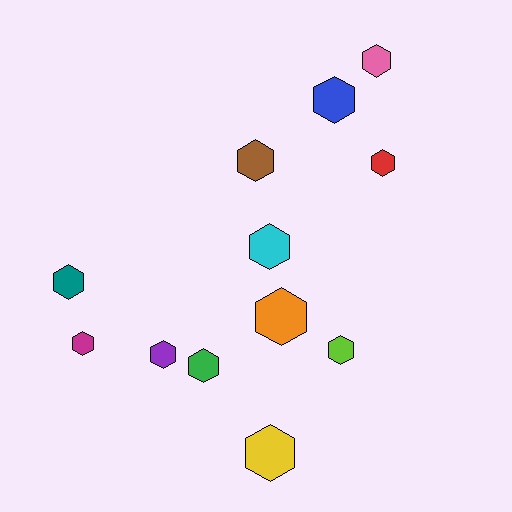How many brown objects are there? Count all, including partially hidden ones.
There is 1 brown object.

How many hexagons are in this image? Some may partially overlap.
There are 12 hexagons.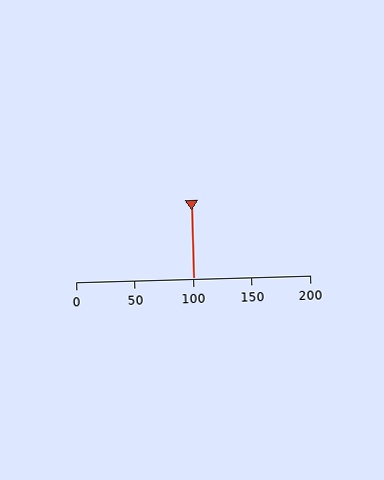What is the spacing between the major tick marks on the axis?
The major ticks are spaced 50 apart.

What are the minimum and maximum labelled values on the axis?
The axis runs from 0 to 200.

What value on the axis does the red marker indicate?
The marker indicates approximately 100.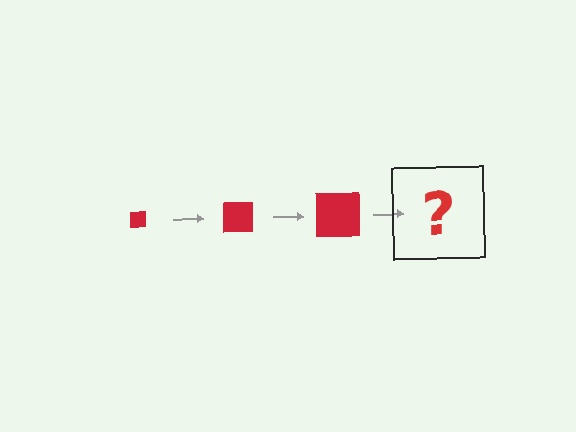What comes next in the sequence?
The next element should be a red square, larger than the previous one.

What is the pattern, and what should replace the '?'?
The pattern is that the square gets progressively larger each step. The '?' should be a red square, larger than the previous one.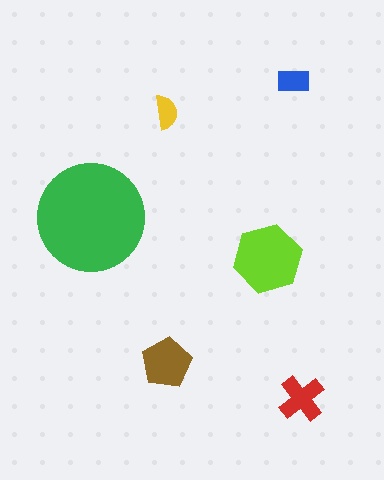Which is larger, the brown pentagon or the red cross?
The brown pentagon.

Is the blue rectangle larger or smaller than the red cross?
Smaller.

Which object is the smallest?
The yellow semicircle.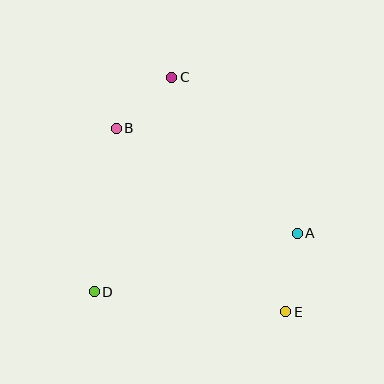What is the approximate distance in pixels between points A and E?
The distance between A and E is approximately 79 pixels.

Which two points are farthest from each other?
Points C and E are farthest from each other.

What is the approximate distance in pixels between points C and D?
The distance between C and D is approximately 228 pixels.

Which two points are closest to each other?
Points B and C are closest to each other.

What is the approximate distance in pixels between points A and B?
The distance between A and B is approximately 209 pixels.